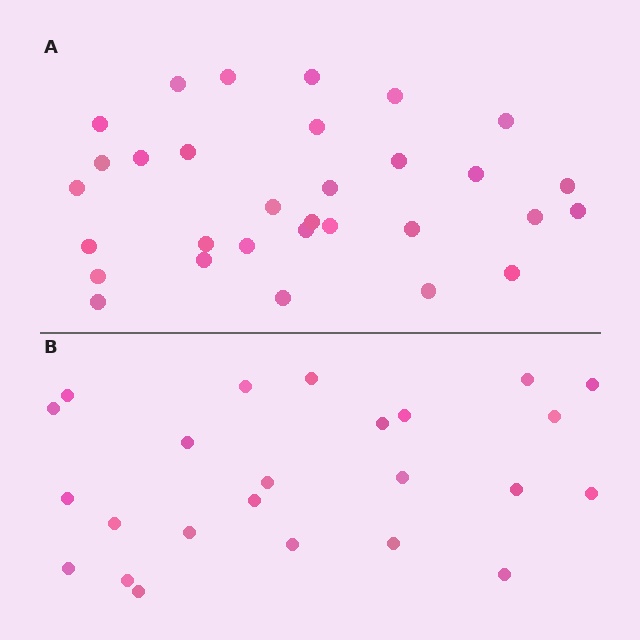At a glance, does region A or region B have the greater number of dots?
Region A (the top region) has more dots.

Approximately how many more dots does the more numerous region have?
Region A has roughly 8 or so more dots than region B.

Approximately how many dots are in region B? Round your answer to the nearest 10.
About 20 dots. (The exact count is 24, which rounds to 20.)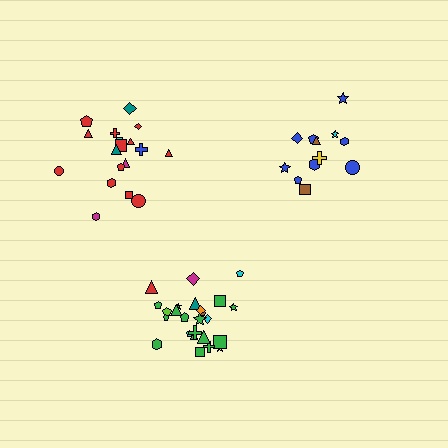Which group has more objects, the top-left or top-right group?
The top-left group.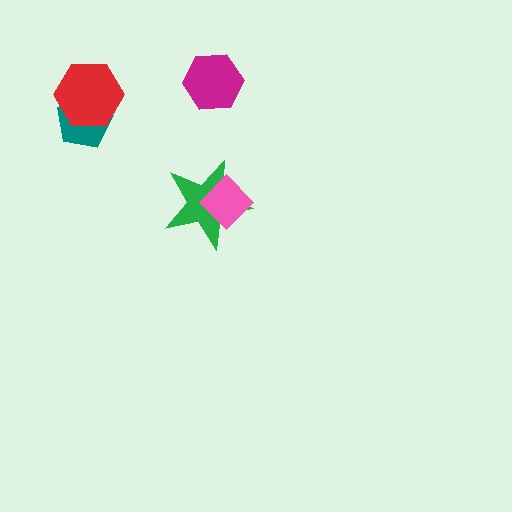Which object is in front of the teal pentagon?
The red hexagon is in front of the teal pentagon.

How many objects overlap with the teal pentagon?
1 object overlaps with the teal pentagon.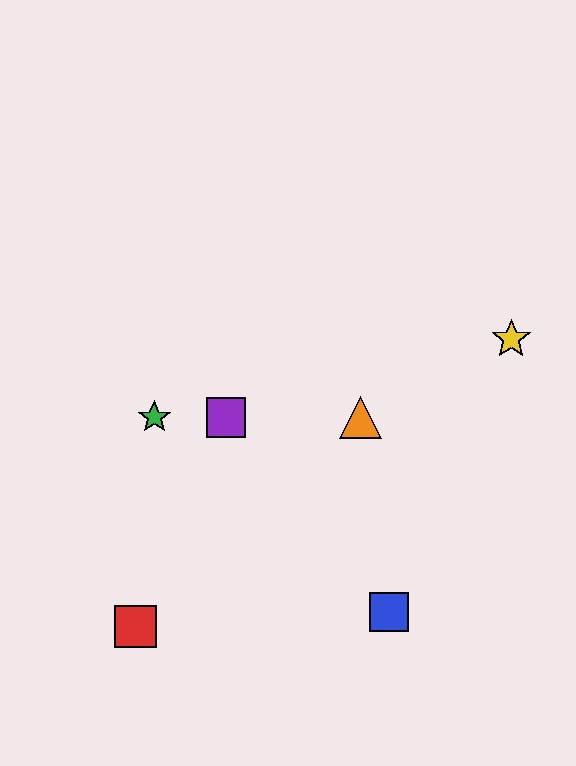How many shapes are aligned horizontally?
3 shapes (the green star, the purple square, the orange triangle) are aligned horizontally.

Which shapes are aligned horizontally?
The green star, the purple square, the orange triangle are aligned horizontally.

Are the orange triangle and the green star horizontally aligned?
Yes, both are at y≈417.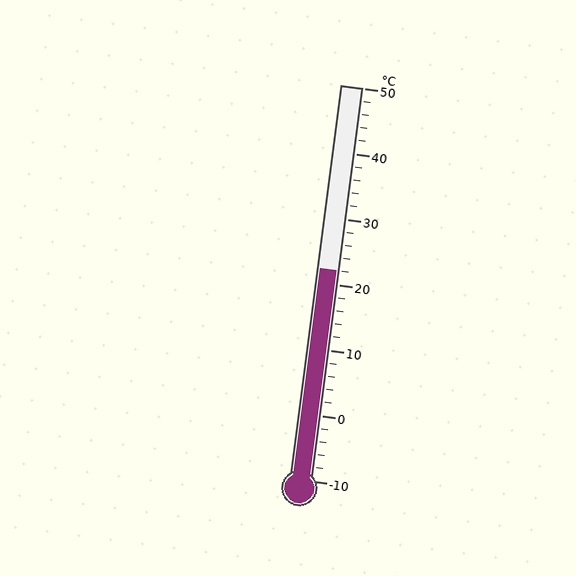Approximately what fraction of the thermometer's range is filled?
The thermometer is filled to approximately 55% of its range.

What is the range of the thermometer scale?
The thermometer scale ranges from -10°C to 50°C.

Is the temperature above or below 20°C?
The temperature is above 20°C.